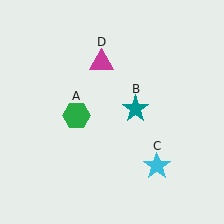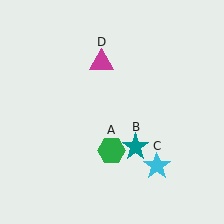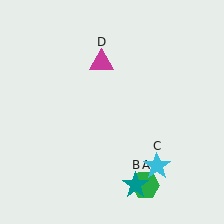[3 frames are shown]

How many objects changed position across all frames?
2 objects changed position: green hexagon (object A), teal star (object B).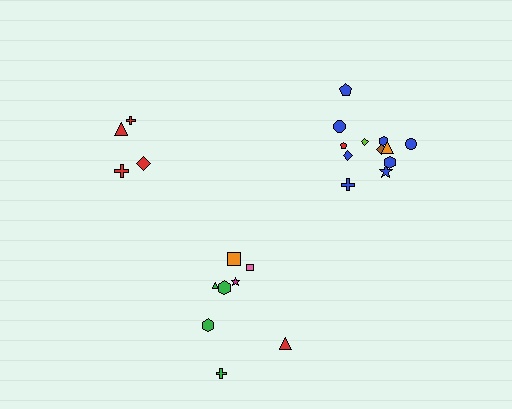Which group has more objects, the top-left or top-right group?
The top-right group.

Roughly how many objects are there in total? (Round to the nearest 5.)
Roughly 25 objects in total.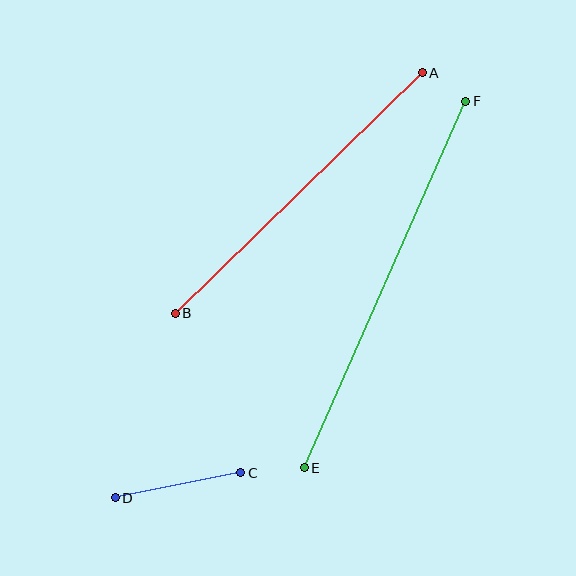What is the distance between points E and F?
The distance is approximately 400 pixels.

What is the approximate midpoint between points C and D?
The midpoint is at approximately (178, 485) pixels.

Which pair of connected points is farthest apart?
Points E and F are farthest apart.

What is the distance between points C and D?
The distance is approximately 128 pixels.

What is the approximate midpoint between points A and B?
The midpoint is at approximately (299, 193) pixels.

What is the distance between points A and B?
The distance is approximately 345 pixels.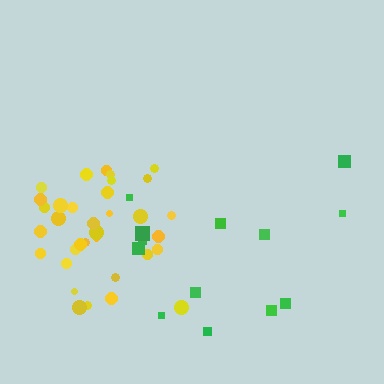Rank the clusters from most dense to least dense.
yellow, green.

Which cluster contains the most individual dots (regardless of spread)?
Yellow (34).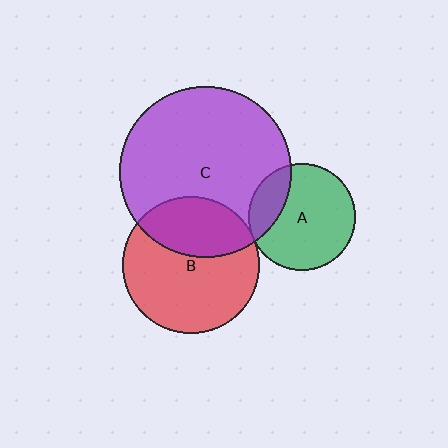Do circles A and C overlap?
Yes.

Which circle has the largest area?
Circle C (purple).